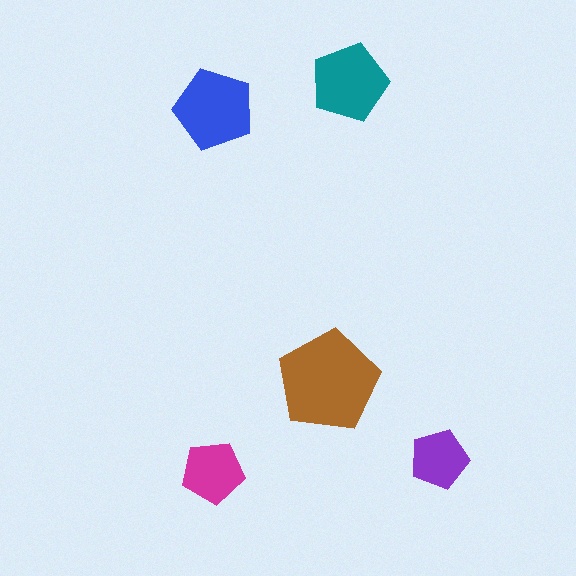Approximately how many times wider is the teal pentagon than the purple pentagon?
About 1.5 times wider.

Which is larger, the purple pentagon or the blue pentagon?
The blue one.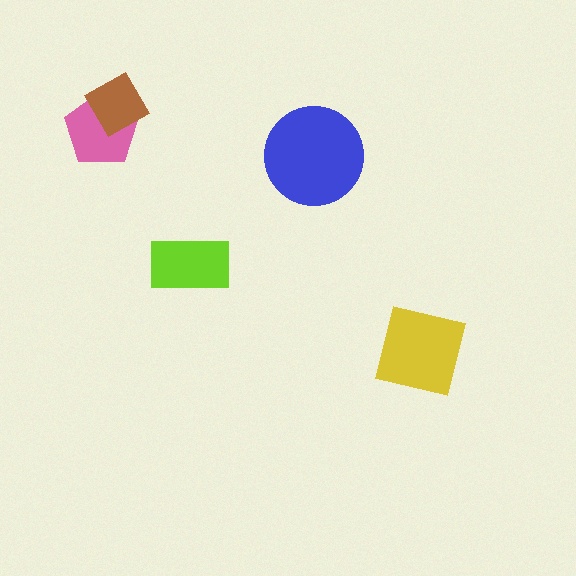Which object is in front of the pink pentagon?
The brown diamond is in front of the pink pentagon.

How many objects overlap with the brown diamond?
1 object overlaps with the brown diamond.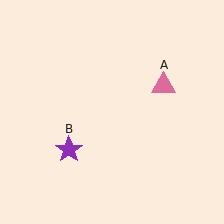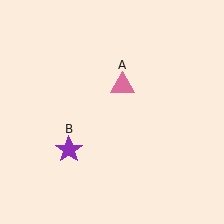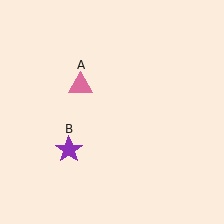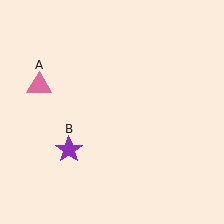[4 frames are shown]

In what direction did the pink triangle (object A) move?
The pink triangle (object A) moved left.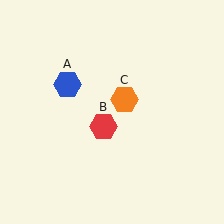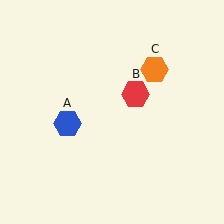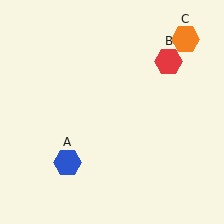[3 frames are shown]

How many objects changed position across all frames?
3 objects changed position: blue hexagon (object A), red hexagon (object B), orange hexagon (object C).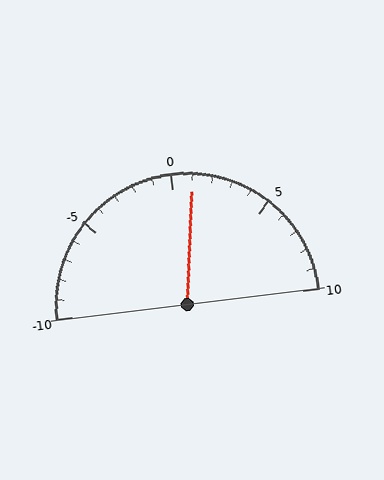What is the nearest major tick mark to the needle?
The nearest major tick mark is 0.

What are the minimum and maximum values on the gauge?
The gauge ranges from -10 to 10.